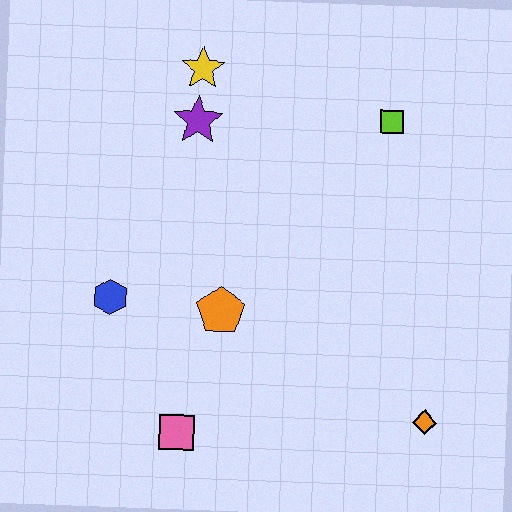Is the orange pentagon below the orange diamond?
No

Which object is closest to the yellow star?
The purple star is closest to the yellow star.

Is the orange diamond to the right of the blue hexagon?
Yes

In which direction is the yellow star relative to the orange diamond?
The yellow star is above the orange diamond.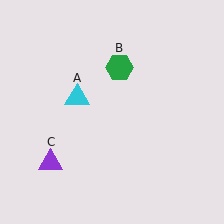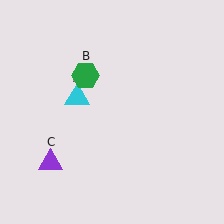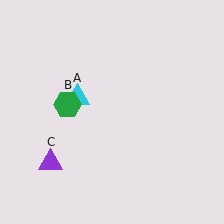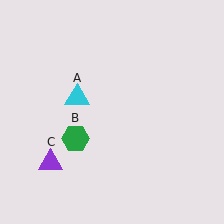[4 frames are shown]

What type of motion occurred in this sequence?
The green hexagon (object B) rotated counterclockwise around the center of the scene.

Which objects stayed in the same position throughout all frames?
Cyan triangle (object A) and purple triangle (object C) remained stationary.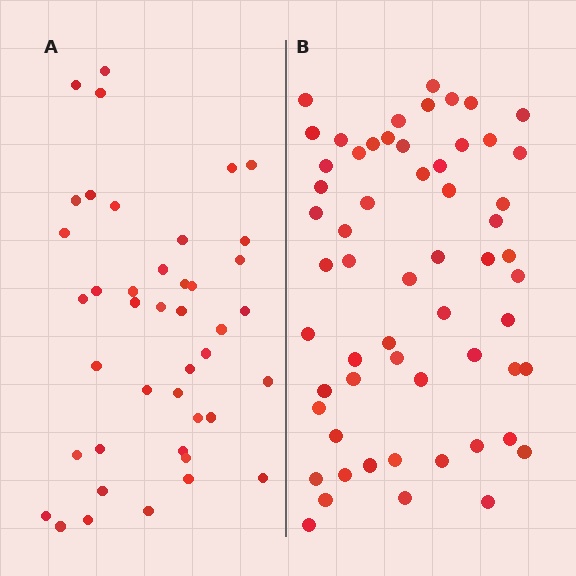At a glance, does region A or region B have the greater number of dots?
Region B (the right region) has more dots.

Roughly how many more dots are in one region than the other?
Region B has approximately 15 more dots than region A.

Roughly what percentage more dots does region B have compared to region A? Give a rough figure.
About 40% more.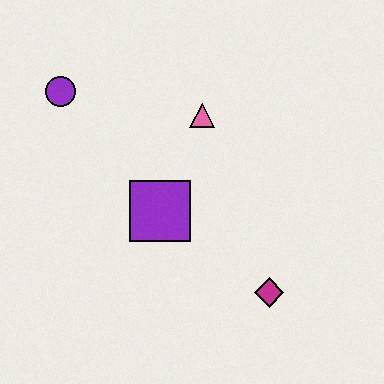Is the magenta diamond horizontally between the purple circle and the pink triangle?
No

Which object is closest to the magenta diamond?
The purple square is closest to the magenta diamond.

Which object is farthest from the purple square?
The purple circle is farthest from the purple square.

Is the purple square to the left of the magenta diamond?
Yes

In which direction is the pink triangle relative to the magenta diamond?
The pink triangle is above the magenta diamond.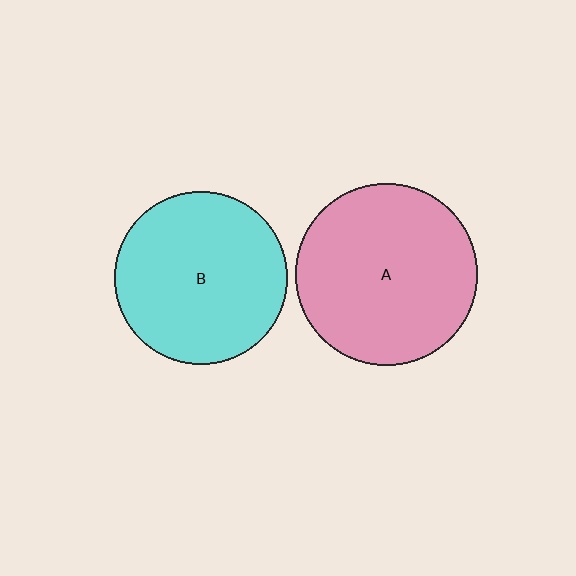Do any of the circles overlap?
No, none of the circles overlap.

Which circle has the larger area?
Circle A (pink).